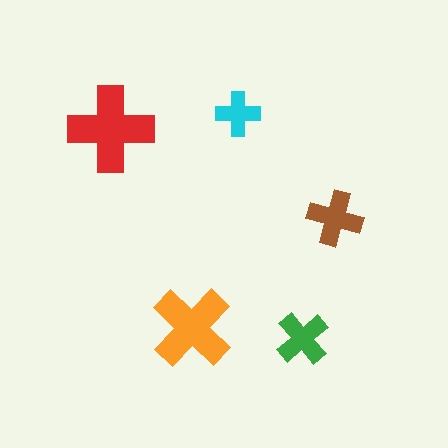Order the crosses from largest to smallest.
the red one, the orange one, the brown one, the green one, the cyan one.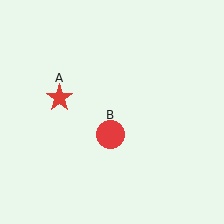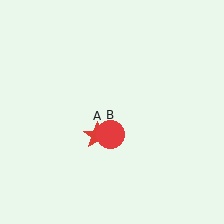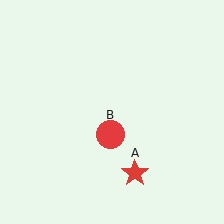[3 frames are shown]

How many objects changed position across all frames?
1 object changed position: red star (object A).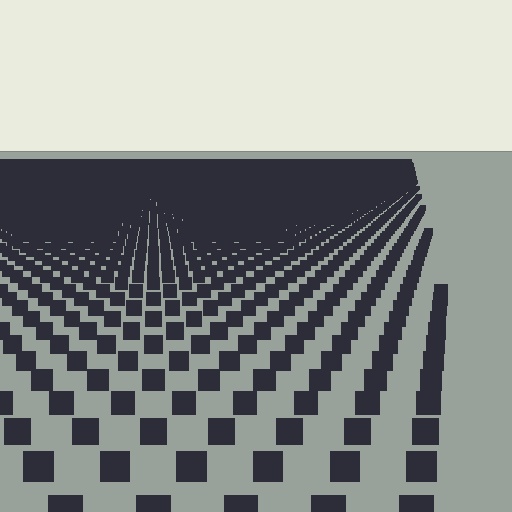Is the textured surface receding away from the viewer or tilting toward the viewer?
The surface is receding away from the viewer. Texture elements get smaller and denser toward the top.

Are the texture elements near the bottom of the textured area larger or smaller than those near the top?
Larger. Near the bottom, elements are closer to the viewer and appear at a bigger on-screen size.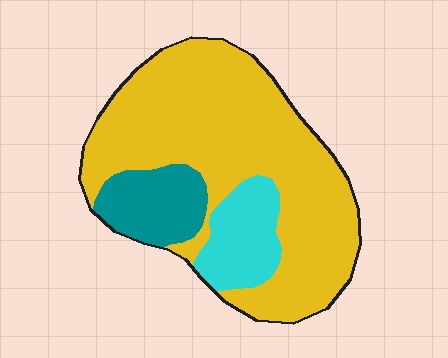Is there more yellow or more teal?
Yellow.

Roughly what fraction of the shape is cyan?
Cyan takes up less than a quarter of the shape.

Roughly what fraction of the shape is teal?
Teal takes up about one eighth (1/8) of the shape.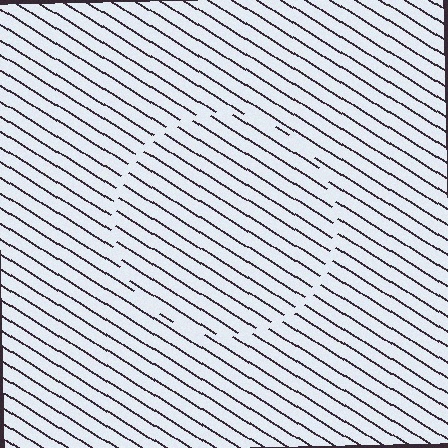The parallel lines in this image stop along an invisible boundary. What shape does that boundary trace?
An illusory circle. The interior of the shape contains the same grating, shifted by half a period — the contour is defined by the phase discontinuity where line-ends from the inner and outer gratings abut.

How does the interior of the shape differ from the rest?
The interior of the shape contains the same grating, shifted by half a period — the contour is defined by the phase discontinuity where line-ends from the inner and outer gratings abut.